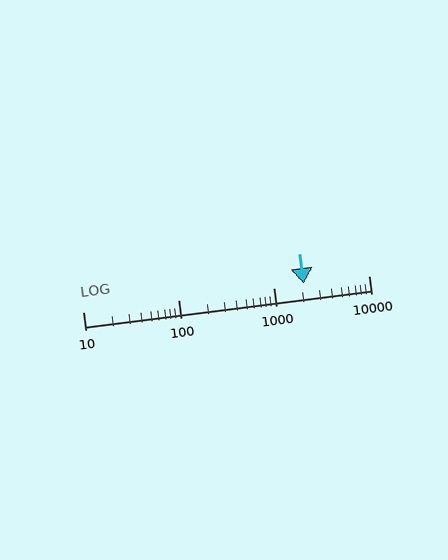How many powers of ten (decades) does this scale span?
The scale spans 3 decades, from 10 to 10000.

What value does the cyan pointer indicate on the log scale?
The pointer indicates approximately 2100.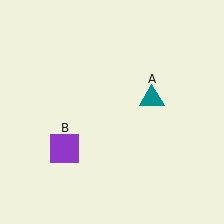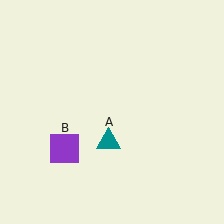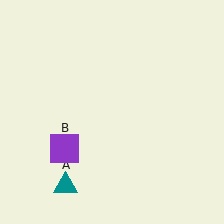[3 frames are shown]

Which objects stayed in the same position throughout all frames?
Purple square (object B) remained stationary.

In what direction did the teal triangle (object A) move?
The teal triangle (object A) moved down and to the left.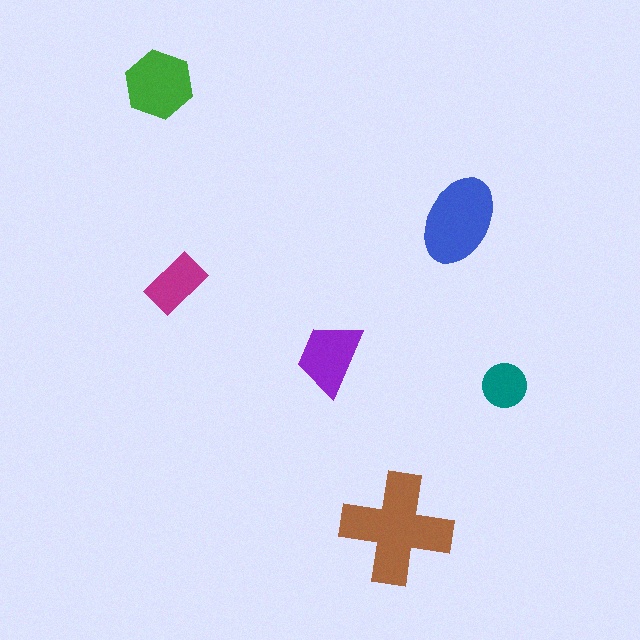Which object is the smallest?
The teal circle.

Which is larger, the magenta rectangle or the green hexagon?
The green hexagon.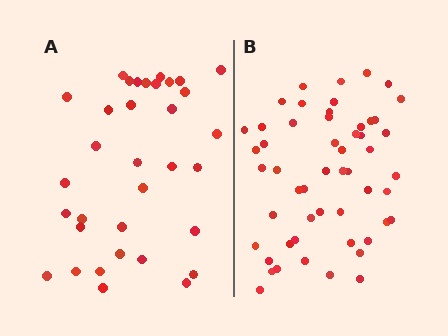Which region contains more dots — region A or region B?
Region B (the right region) has more dots.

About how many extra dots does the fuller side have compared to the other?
Region B has approximately 20 more dots than region A.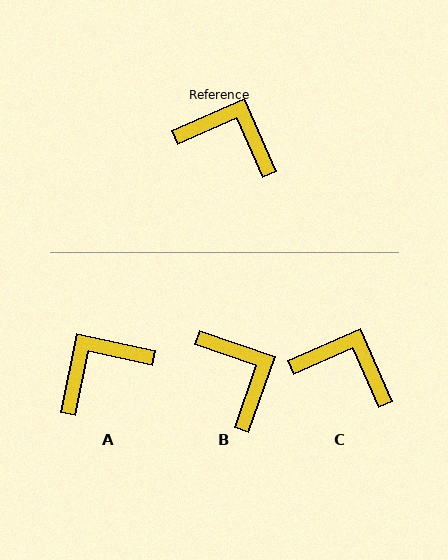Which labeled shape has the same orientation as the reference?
C.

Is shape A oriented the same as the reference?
No, it is off by about 54 degrees.